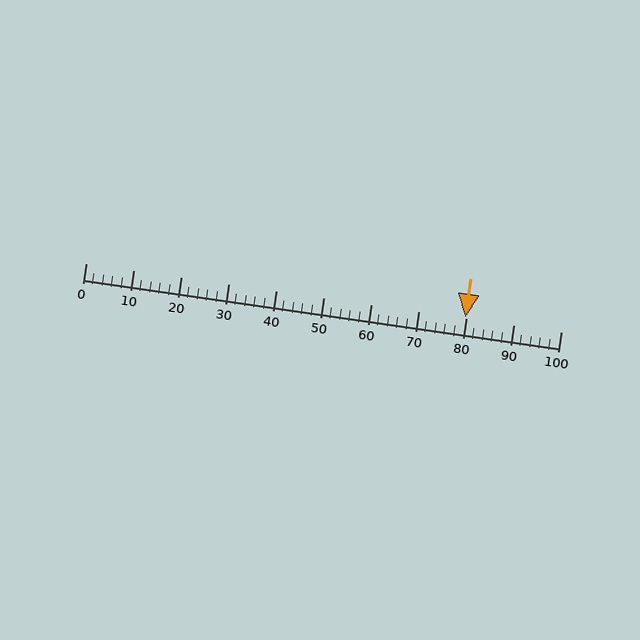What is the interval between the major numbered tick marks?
The major tick marks are spaced 10 units apart.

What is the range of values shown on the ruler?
The ruler shows values from 0 to 100.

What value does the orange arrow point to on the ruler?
The orange arrow points to approximately 80.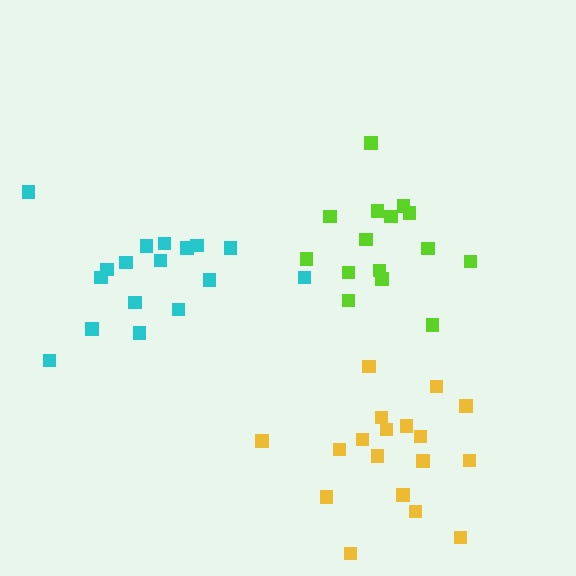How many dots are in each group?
Group 1: 15 dots, Group 2: 17 dots, Group 3: 18 dots (50 total).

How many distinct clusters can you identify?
There are 3 distinct clusters.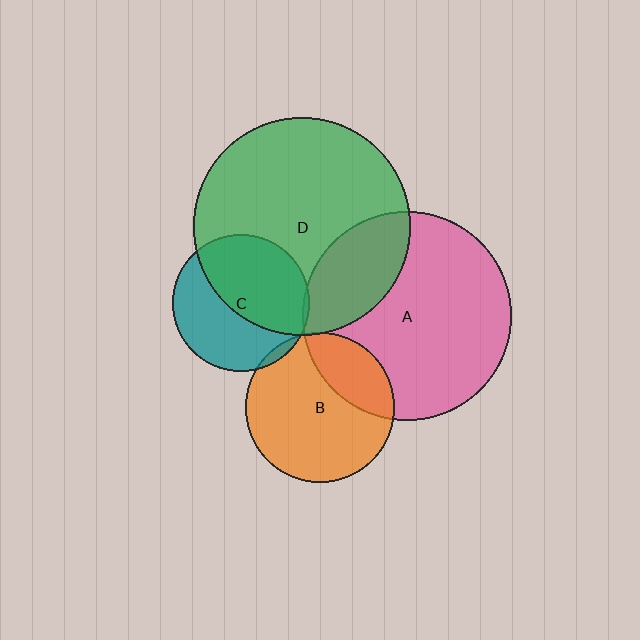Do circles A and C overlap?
Yes.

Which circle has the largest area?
Circle D (green).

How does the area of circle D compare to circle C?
Approximately 2.5 times.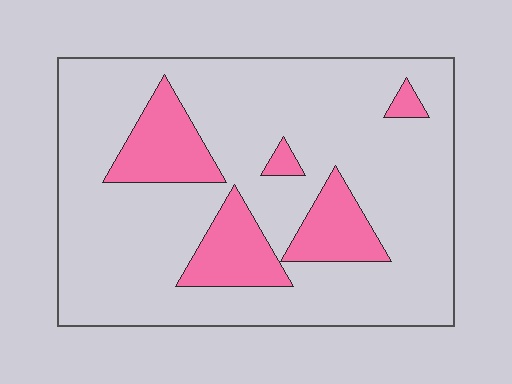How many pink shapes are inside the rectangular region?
5.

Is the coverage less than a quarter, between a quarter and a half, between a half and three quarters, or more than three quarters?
Less than a quarter.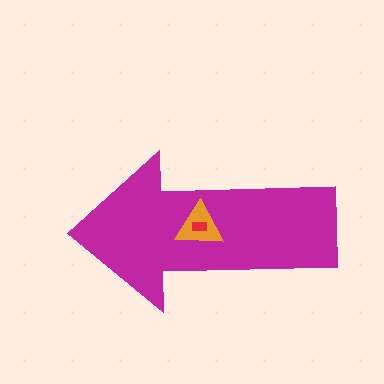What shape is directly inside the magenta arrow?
The orange triangle.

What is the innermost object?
The red rectangle.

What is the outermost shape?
The magenta arrow.